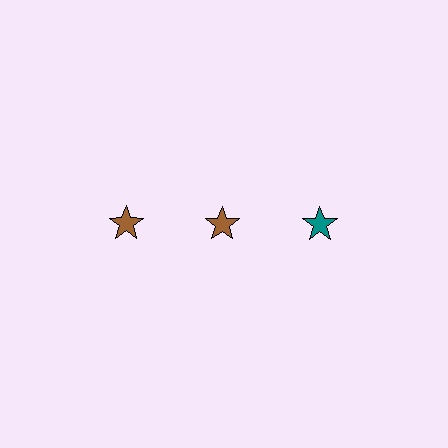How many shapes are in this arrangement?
There are 3 shapes arranged in a grid pattern.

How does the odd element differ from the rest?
It has a different color: teal instead of brown.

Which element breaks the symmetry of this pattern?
The teal star in the top row, center column breaks the symmetry. All other shapes are brown stars.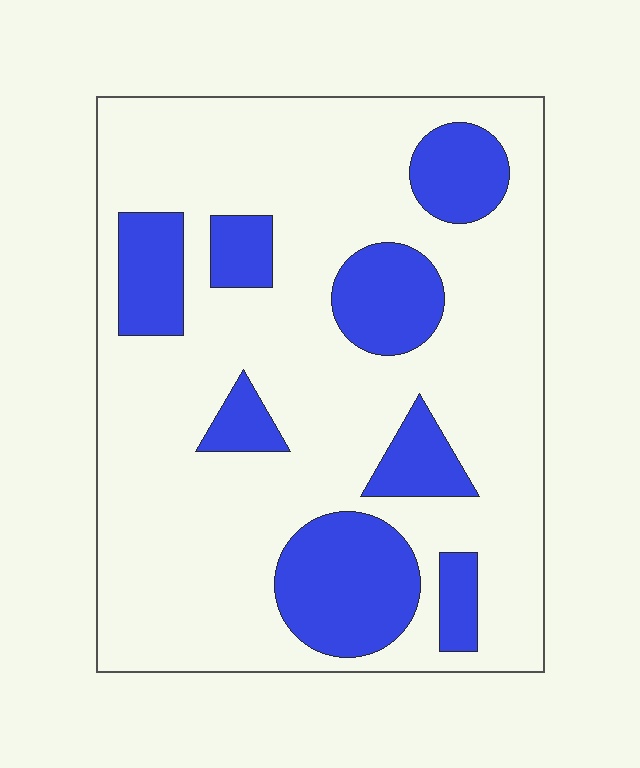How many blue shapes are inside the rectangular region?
8.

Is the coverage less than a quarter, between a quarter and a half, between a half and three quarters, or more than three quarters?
Less than a quarter.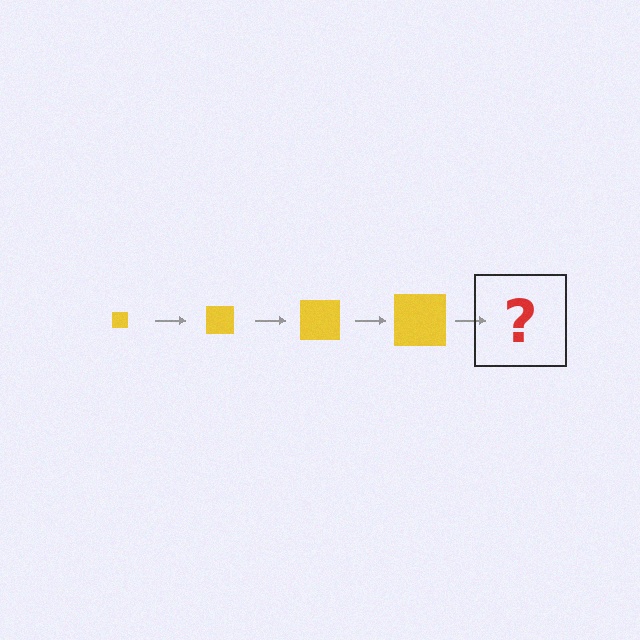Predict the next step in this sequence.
The next step is a yellow square, larger than the previous one.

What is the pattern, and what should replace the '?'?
The pattern is that the square gets progressively larger each step. The '?' should be a yellow square, larger than the previous one.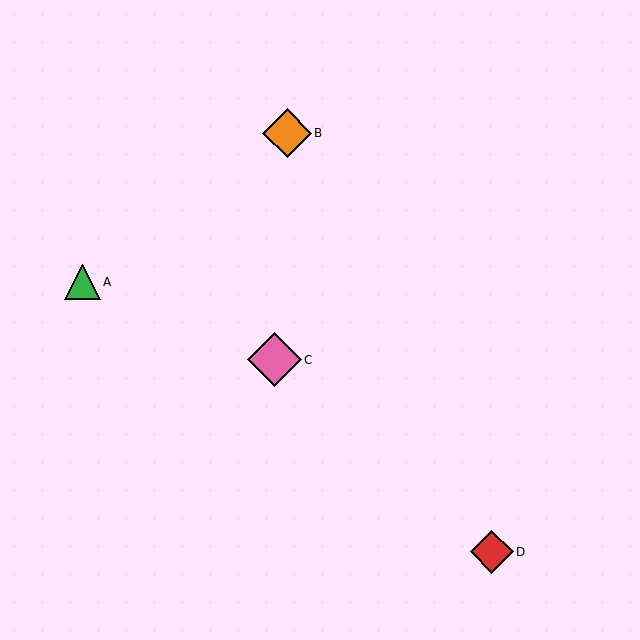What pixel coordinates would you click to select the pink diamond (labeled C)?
Click at (274, 360) to select the pink diamond C.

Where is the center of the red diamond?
The center of the red diamond is at (492, 552).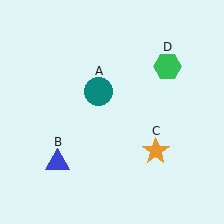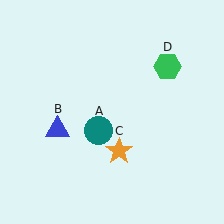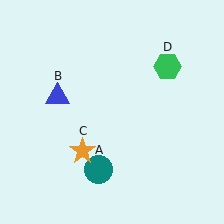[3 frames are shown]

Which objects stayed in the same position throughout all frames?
Green hexagon (object D) remained stationary.